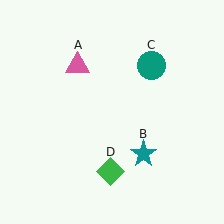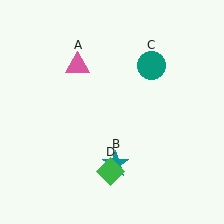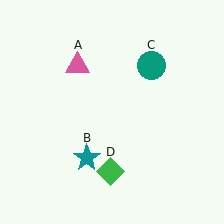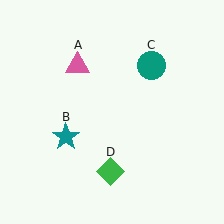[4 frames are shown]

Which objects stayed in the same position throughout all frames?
Pink triangle (object A) and teal circle (object C) and green diamond (object D) remained stationary.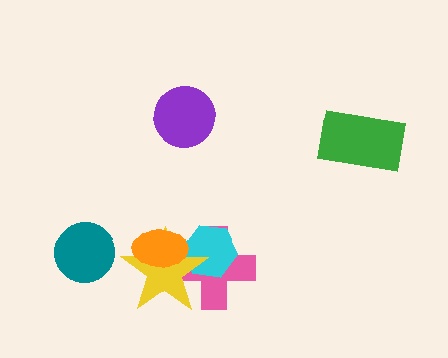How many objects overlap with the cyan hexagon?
3 objects overlap with the cyan hexagon.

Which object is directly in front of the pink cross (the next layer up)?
The cyan hexagon is directly in front of the pink cross.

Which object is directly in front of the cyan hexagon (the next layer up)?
The yellow star is directly in front of the cyan hexagon.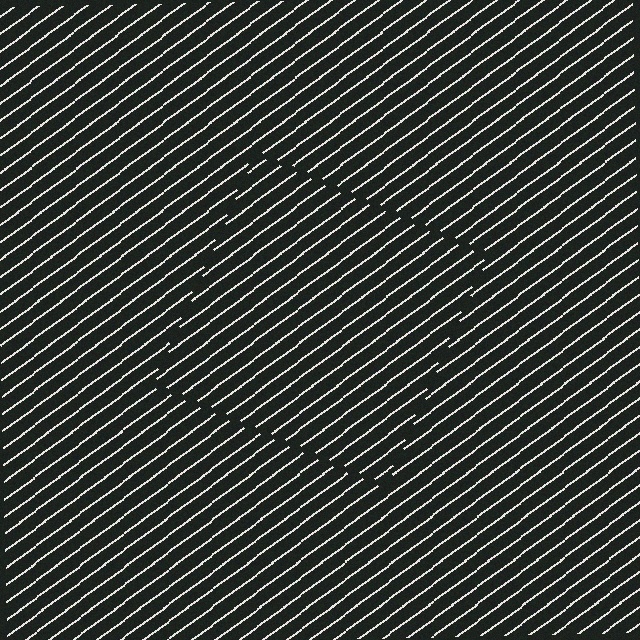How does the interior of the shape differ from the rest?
The interior of the shape contains the same grating, shifted by half a period — the contour is defined by the phase discontinuity where line-ends from the inner and outer gratings abut.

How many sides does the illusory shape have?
4 sides — the line-ends trace a square.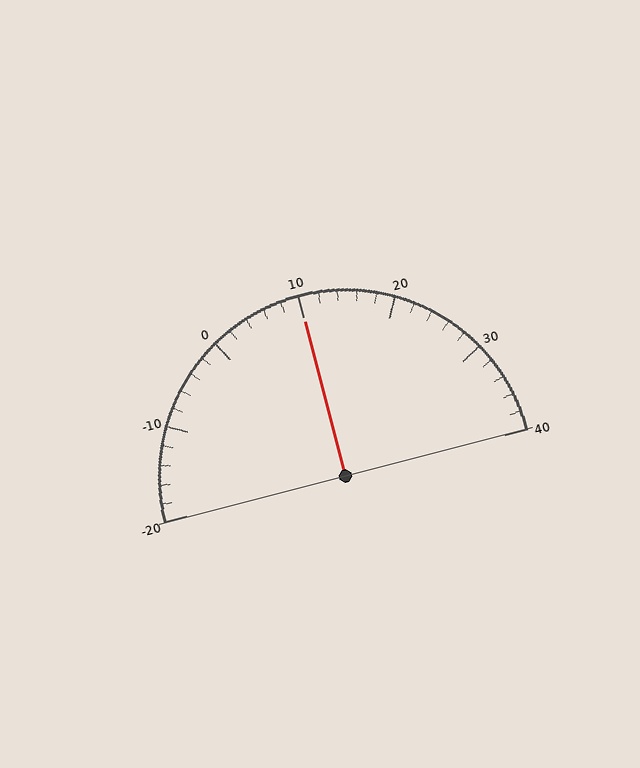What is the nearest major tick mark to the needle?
The nearest major tick mark is 10.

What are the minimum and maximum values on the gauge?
The gauge ranges from -20 to 40.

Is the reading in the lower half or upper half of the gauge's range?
The reading is in the upper half of the range (-20 to 40).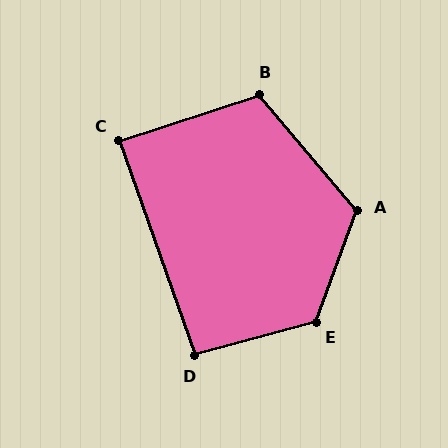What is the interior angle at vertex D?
Approximately 94 degrees (approximately right).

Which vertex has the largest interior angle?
E, at approximately 126 degrees.